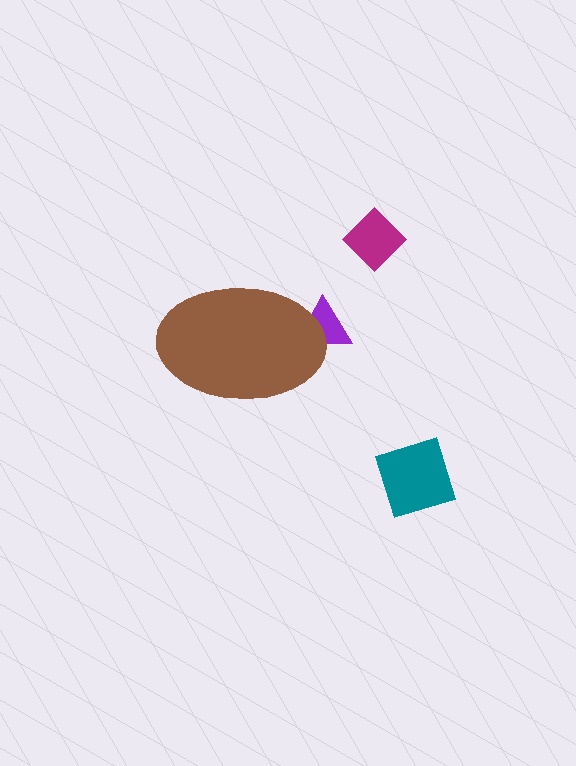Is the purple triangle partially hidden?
Yes, the purple triangle is partially hidden behind the brown ellipse.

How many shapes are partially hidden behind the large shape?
1 shape is partially hidden.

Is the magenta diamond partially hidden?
No, the magenta diamond is fully visible.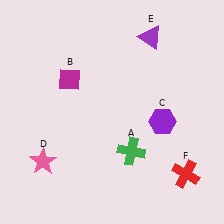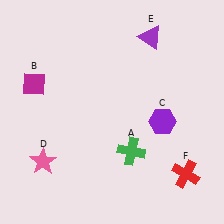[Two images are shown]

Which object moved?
The magenta diamond (B) moved left.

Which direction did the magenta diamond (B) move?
The magenta diamond (B) moved left.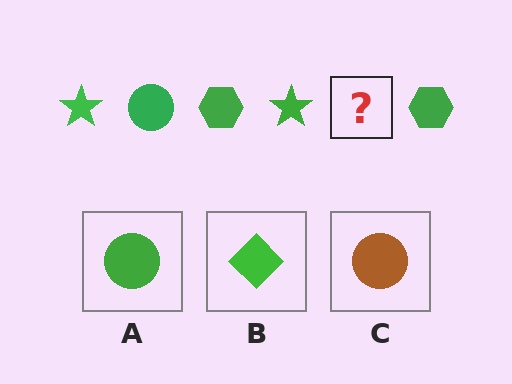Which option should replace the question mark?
Option A.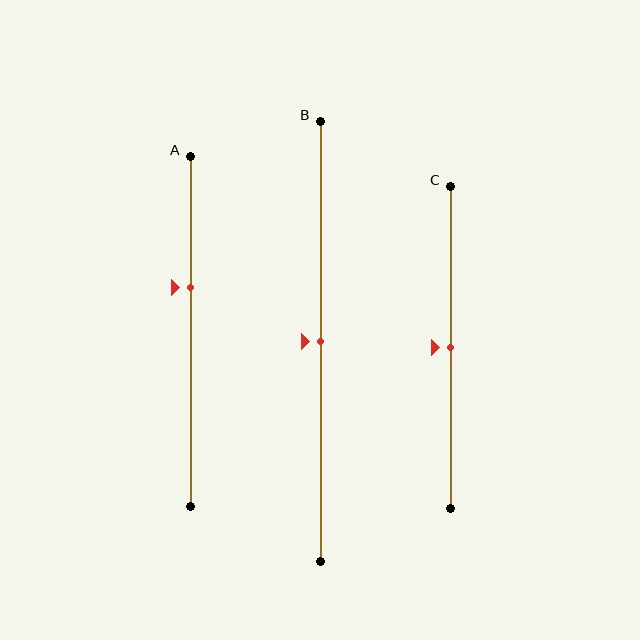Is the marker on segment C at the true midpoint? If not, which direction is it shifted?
Yes, the marker on segment C is at the true midpoint.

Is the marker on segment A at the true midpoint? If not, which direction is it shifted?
No, the marker on segment A is shifted upward by about 13% of the segment length.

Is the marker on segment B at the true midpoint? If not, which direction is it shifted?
Yes, the marker on segment B is at the true midpoint.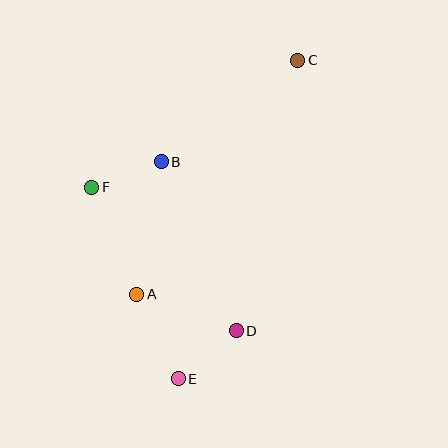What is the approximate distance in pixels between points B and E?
The distance between B and E is approximately 218 pixels.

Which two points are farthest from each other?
Points C and E are farthest from each other.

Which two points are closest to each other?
Points B and F are closest to each other.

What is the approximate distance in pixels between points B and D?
The distance between B and D is approximately 185 pixels.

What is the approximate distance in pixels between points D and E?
The distance between D and E is approximately 75 pixels.